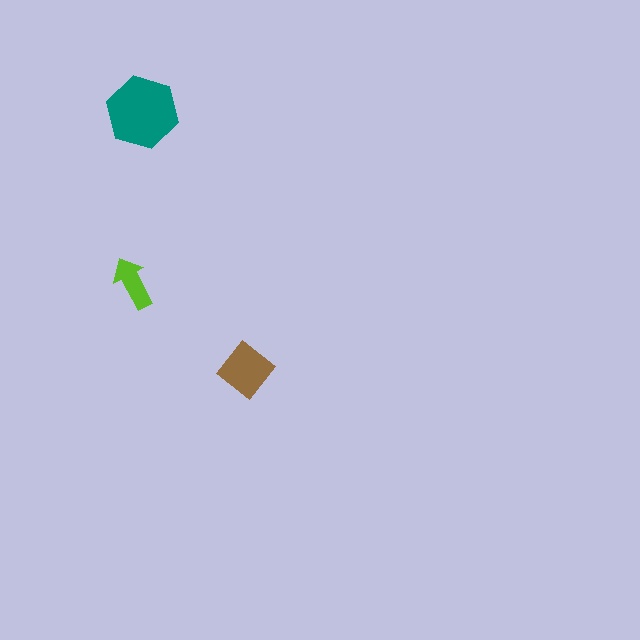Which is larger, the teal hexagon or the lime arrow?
The teal hexagon.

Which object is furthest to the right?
The brown diamond is rightmost.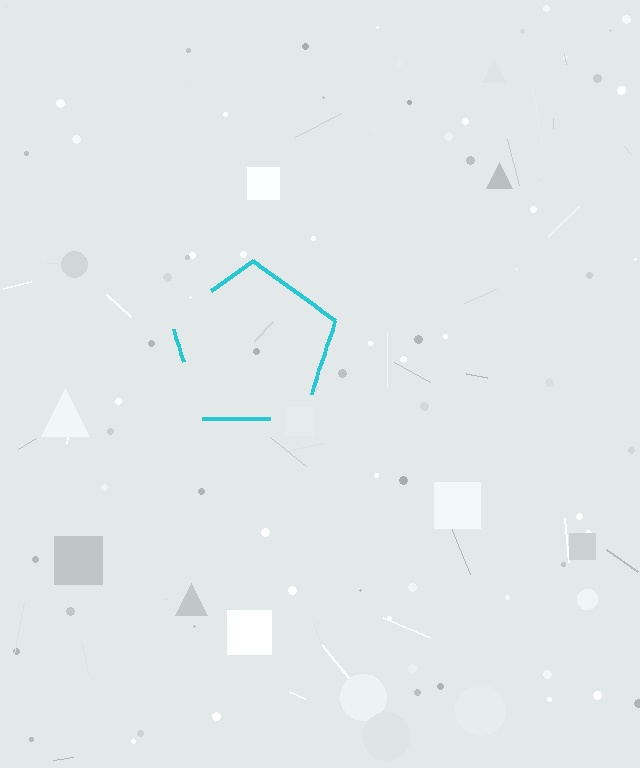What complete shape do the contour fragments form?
The contour fragments form a pentagon.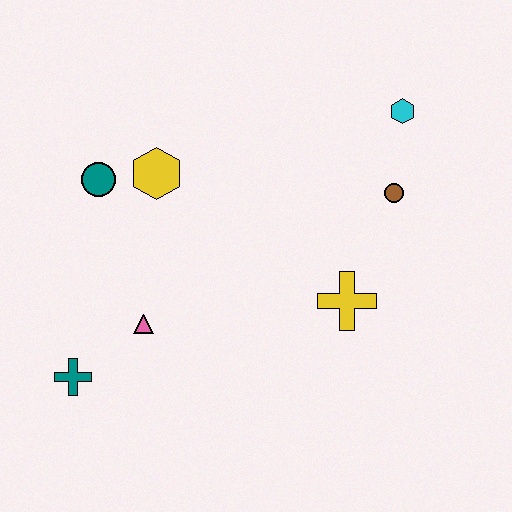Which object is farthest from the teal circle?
The cyan hexagon is farthest from the teal circle.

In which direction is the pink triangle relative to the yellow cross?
The pink triangle is to the left of the yellow cross.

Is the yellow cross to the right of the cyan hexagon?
No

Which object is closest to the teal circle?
The yellow hexagon is closest to the teal circle.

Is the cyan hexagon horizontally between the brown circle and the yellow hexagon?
No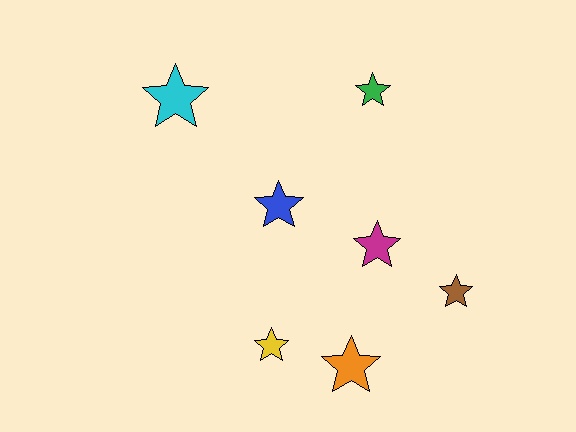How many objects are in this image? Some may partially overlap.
There are 7 objects.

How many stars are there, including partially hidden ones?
There are 7 stars.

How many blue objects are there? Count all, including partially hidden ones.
There is 1 blue object.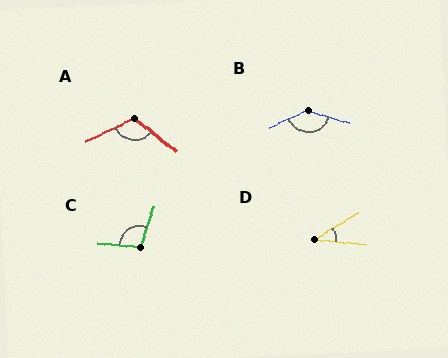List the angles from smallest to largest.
D (37°), C (103°), A (116°), B (138°).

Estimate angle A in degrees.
Approximately 116 degrees.